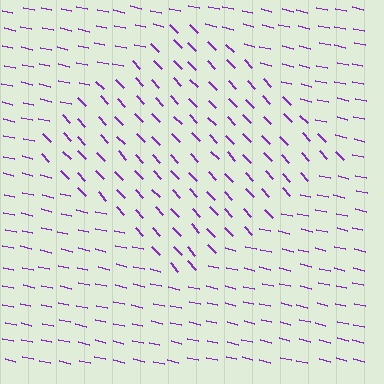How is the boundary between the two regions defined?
The boundary is defined purely by a change in line orientation (approximately 34 degrees difference). All lines are the same color and thickness.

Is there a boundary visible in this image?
Yes, there is a texture boundary formed by a change in line orientation.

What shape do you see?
I see a diamond.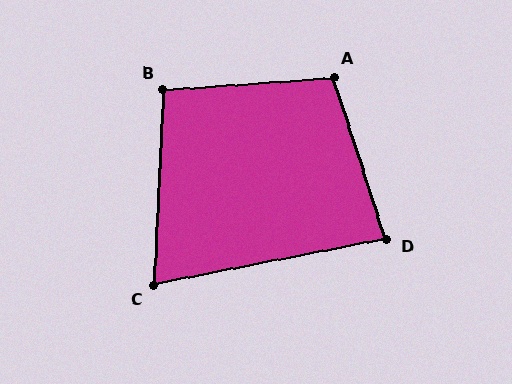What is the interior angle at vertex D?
Approximately 83 degrees (acute).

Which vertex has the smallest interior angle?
C, at approximately 76 degrees.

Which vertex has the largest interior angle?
A, at approximately 104 degrees.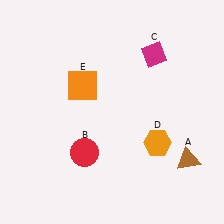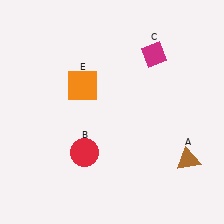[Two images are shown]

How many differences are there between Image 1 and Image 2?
There is 1 difference between the two images.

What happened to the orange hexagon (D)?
The orange hexagon (D) was removed in Image 2. It was in the bottom-right area of Image 1.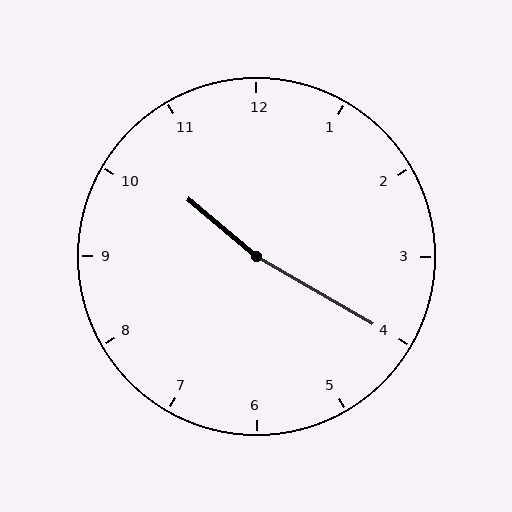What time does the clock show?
10:20.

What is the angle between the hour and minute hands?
Approximately 170 degrees.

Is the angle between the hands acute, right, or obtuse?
It is obtuse.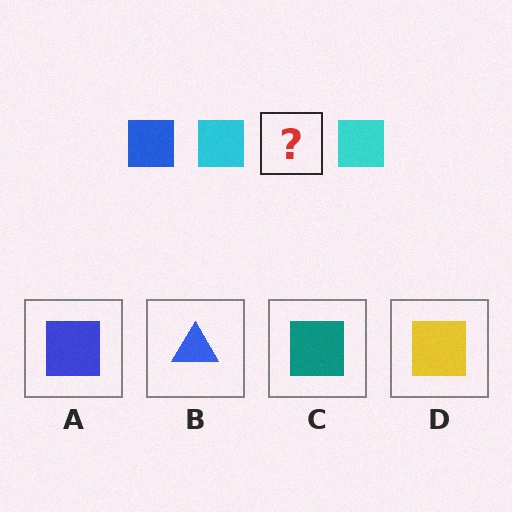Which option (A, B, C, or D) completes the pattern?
A.